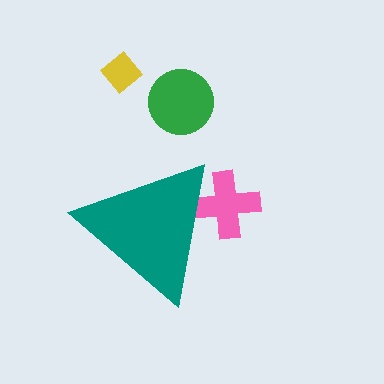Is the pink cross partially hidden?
Yes, the pink cross is partially hidden behind the teal triangle.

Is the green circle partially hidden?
No, the green circle is fully visible.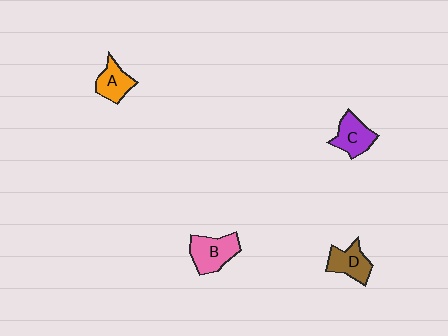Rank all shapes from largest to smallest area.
From largest to smallest: B (pink), C (purple), D (brown), A (orange).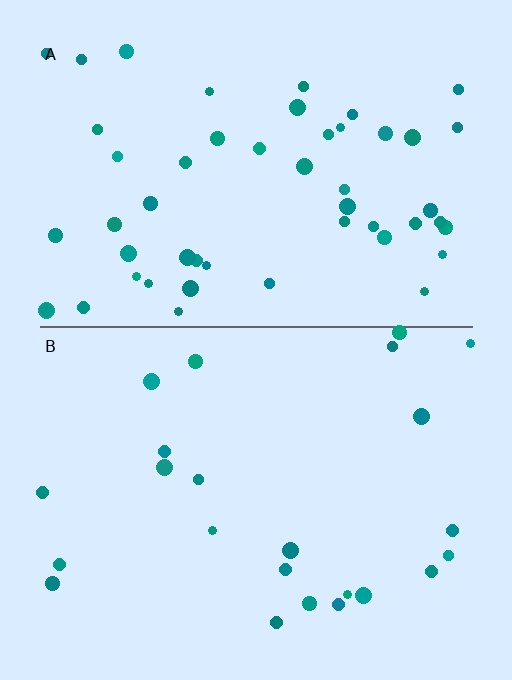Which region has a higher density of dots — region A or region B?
A (the top).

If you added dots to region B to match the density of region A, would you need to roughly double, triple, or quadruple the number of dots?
Approximately double.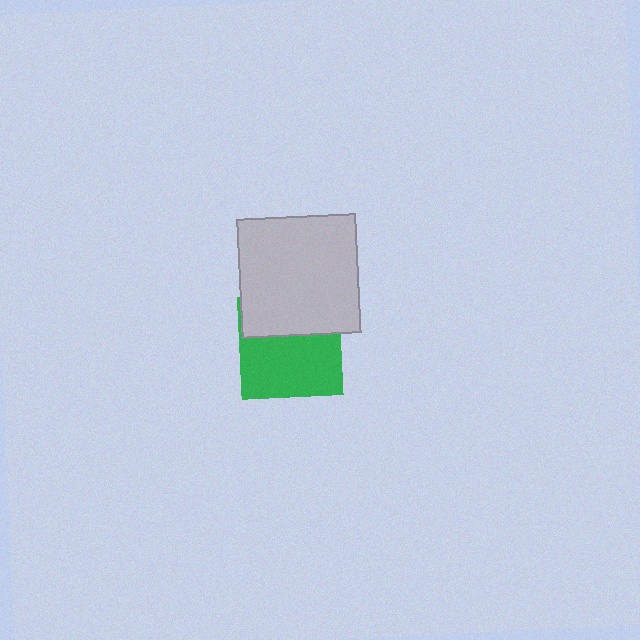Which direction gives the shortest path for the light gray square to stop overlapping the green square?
Moving up gives the shortest separation.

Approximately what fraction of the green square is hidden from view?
Roughly 40% of the green square is hidden behind the light gray square.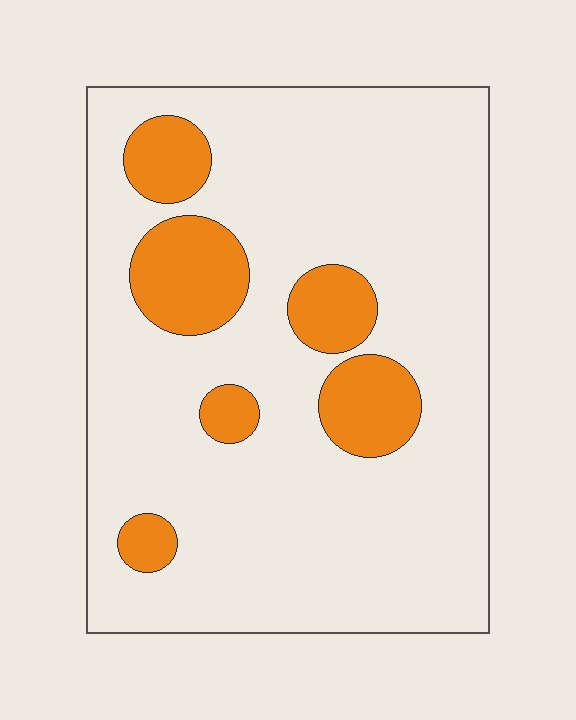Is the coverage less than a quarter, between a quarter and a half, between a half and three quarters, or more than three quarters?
Less than a quarter.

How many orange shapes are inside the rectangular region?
6.